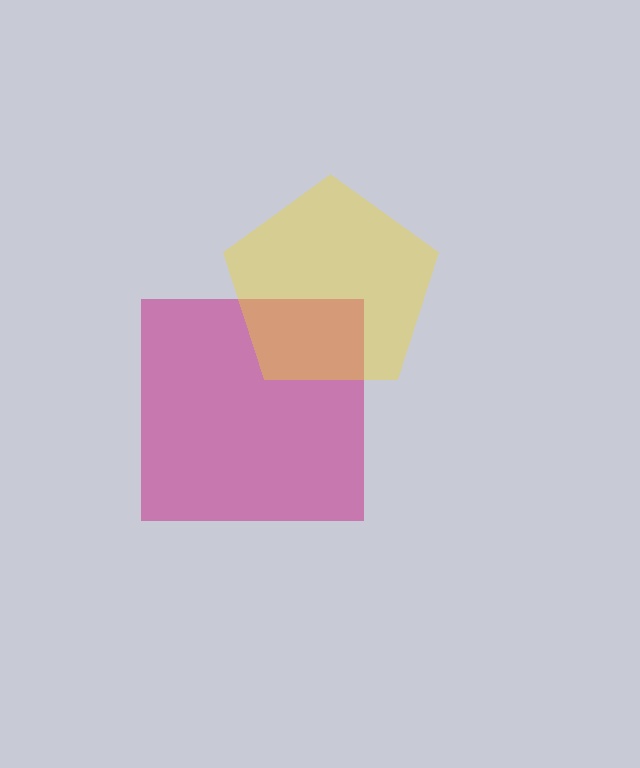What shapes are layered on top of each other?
The layered shapes are: a magenta square, a yellow pentagon.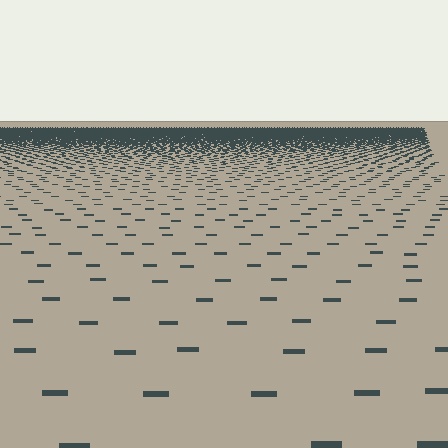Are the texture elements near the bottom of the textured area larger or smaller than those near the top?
Larger. Near the bottom, elements are closer to the viewer and appear at a bigger on-screen size.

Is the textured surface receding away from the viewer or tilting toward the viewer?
The surface is receding away from the viewer. Texture elements get smaller and denser toward the top.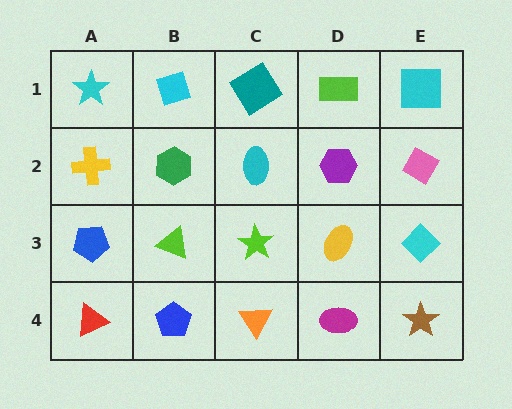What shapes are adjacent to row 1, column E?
A pink diamond (row 2, column E), a lime rectangle (row 1, column D).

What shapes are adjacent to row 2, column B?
A cyan diamond (row 1, column B), a lime triangle (row 3, column B), a yellow cross (row 2, column A), a cyan ellipse (row 2, column C).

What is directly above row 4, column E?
A cyan diamond.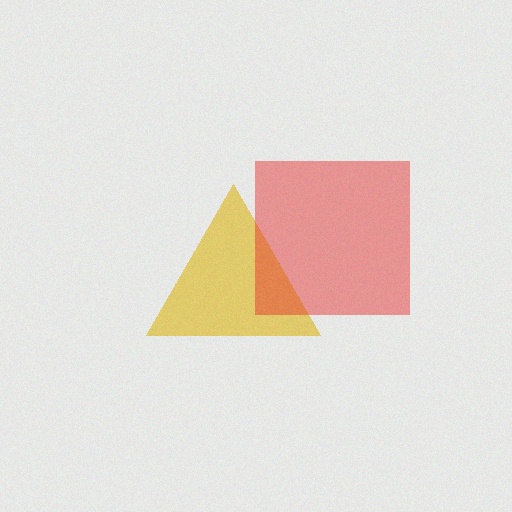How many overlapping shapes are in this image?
There are 2 overlapping shapes in the image.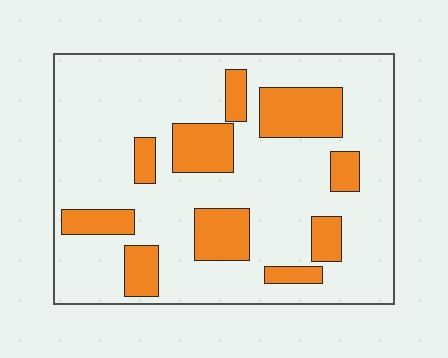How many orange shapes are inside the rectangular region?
10.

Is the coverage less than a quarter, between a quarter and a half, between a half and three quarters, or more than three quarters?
Less than a quarter.